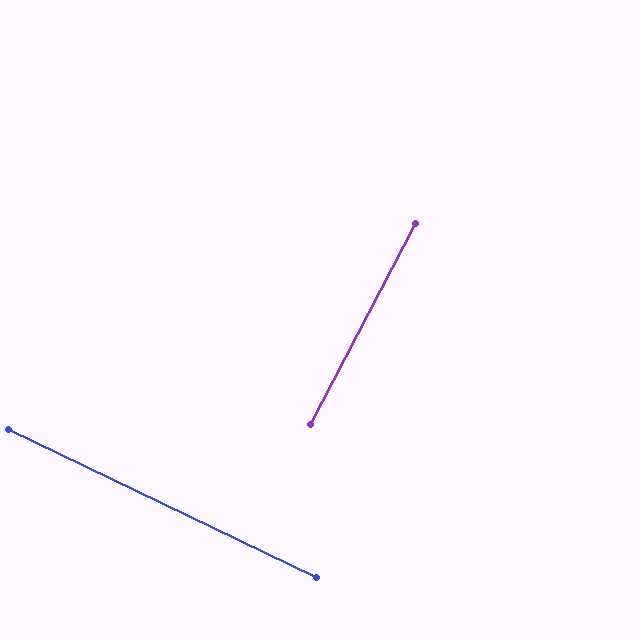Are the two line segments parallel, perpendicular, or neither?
Perpendicular — they meet at approximately 88°.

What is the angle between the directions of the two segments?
Approximately 88 degrees.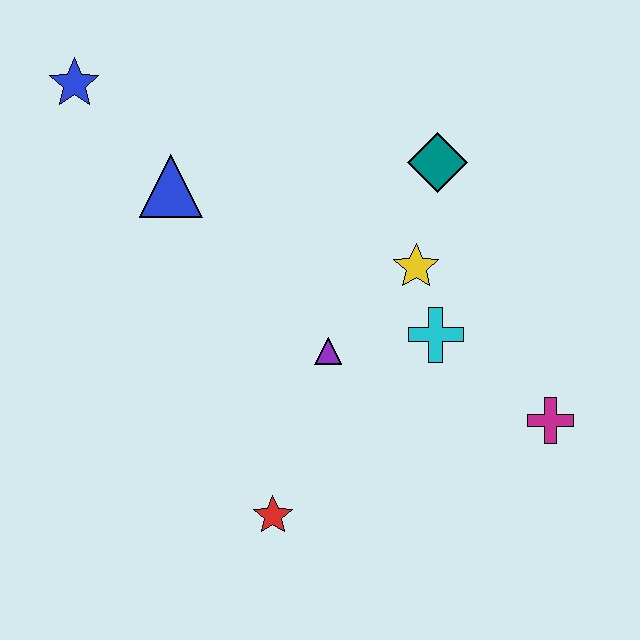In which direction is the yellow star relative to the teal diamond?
The yellow star is below the teal diamond.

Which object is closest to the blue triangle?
The blue star is closest to the blue triangle.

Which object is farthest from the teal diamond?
The red star is farthest from the teal diamond.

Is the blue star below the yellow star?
No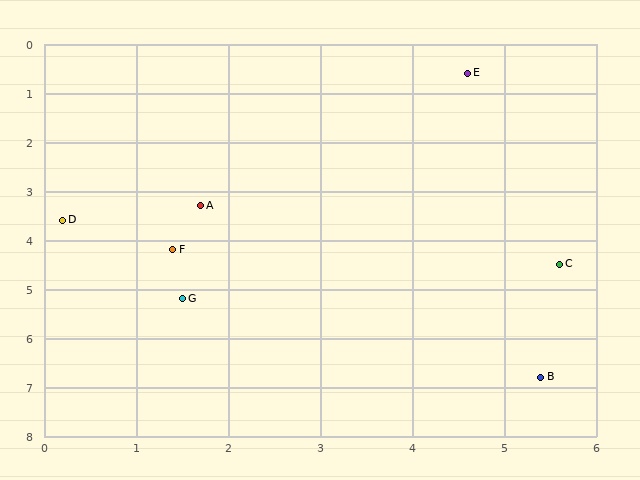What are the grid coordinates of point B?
Point B is at approximately (5.4, 6.8).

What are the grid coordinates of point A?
Point A is at approximately (1.7, 3.3).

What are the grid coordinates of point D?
Point D is at approximately (0.2, 3.6).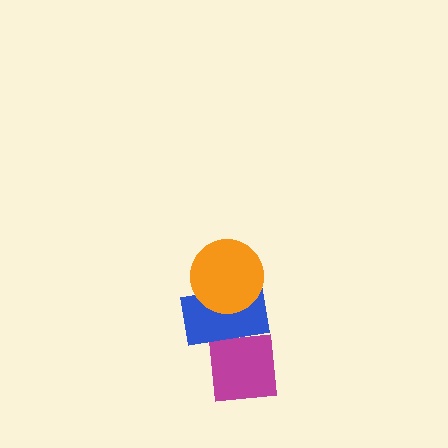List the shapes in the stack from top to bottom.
From top to bottom: the orange circle, the blue rectangle, the magenta square.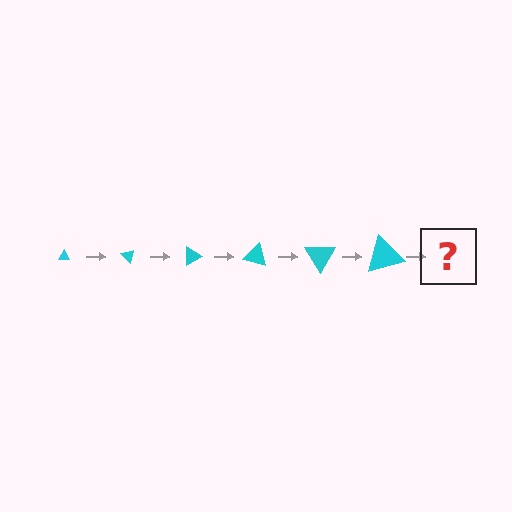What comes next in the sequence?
The next element should be a triangle, larger than the previous one and rotated 270 degrees from the start.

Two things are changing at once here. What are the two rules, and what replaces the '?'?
The two rules are that the triangle grows larger each step and it rotates 45 degrees each step. The '?' should be a triangle, larger than the previous one and rotated 270 degrees from the start.